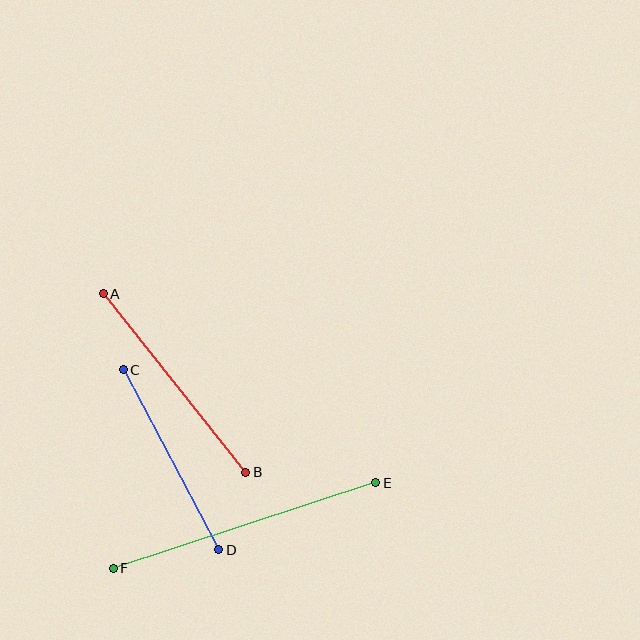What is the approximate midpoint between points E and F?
The midpoint is at approximately (244, 526) pixels.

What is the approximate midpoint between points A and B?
The midpoint is at approximately (175, 383) pixels.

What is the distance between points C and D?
The distance is approximately 204 pixels.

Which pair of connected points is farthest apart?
Points E and F are farthest apart.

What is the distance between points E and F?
The distance is approximately 276 pixels.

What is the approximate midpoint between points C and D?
The midpoint is at approximately (171, 460) pixels.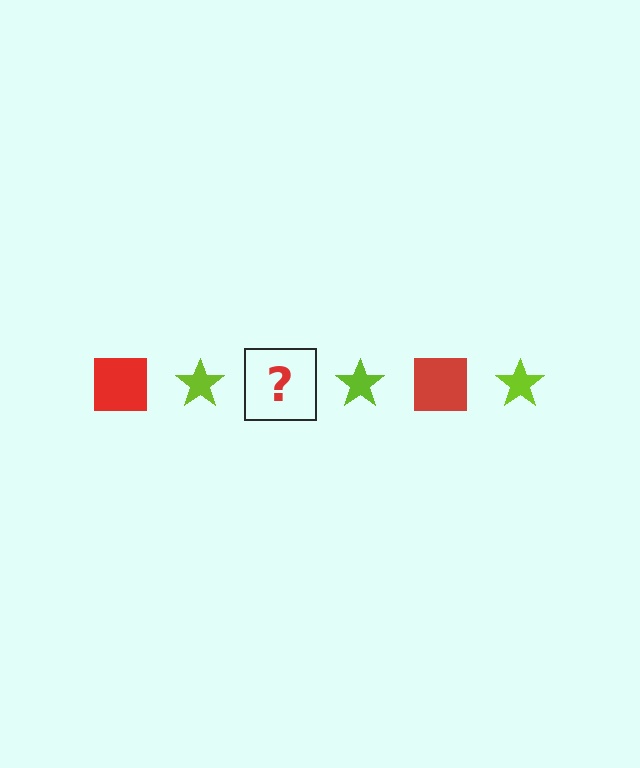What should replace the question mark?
The question mark should be replaced with a red square.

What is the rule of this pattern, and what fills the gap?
The rule is that the pattern alternates between red square and lime star. The gap should be filled with a red square.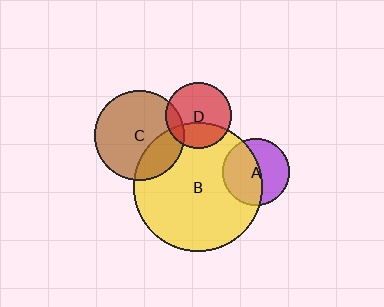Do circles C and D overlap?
Yes.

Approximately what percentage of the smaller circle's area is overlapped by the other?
Approximately 15%.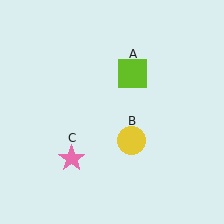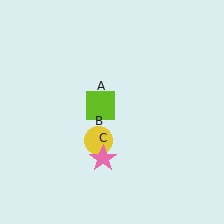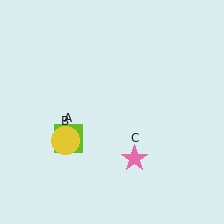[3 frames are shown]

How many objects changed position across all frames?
3 objects changed position: lime square (object A), yellow circle (object B), pink star (object C).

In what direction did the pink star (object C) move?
The pink star (object C) moved right.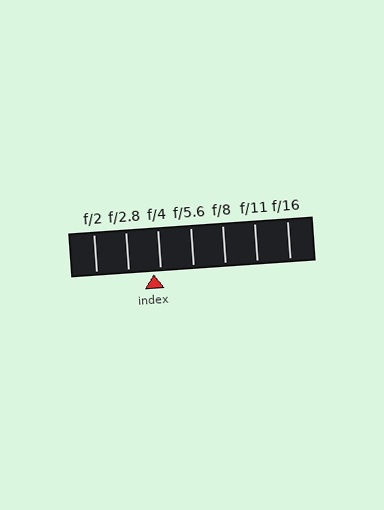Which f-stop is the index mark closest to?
The index mark is closest to f/4.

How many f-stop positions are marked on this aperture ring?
There are 7 f-stop positions marked.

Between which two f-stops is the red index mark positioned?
The index mark is between f/2.8 and f/4.